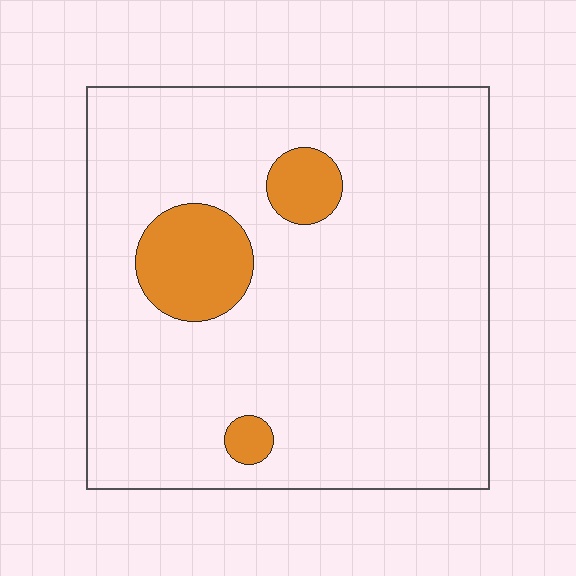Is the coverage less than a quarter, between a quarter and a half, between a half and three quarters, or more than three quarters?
Less than a quarter.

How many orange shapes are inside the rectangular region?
3.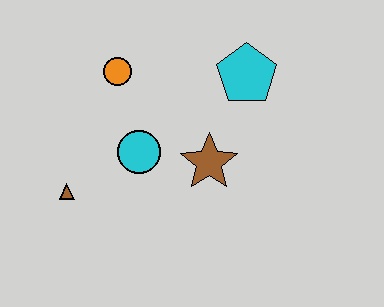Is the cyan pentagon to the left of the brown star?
No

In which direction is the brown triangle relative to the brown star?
The brown triangle is to the left of the brown star.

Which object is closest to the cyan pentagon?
The brown star is closest to the cyan pentagon.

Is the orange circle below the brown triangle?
No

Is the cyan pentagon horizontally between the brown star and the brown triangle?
No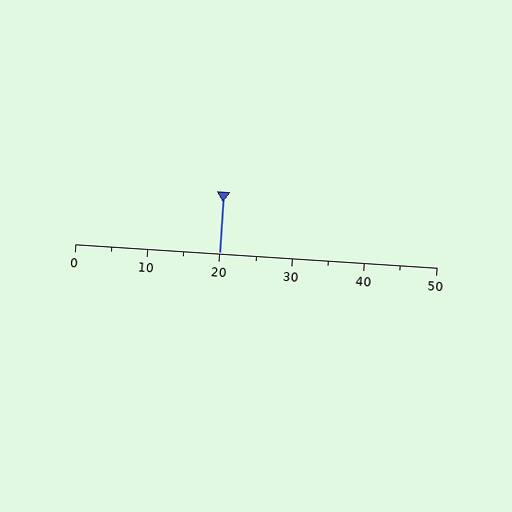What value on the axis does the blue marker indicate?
The marker indicates approximately 20.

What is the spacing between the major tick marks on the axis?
The major ticks are spaced 10 apart.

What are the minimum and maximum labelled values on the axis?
The axis runs from 0 to 50.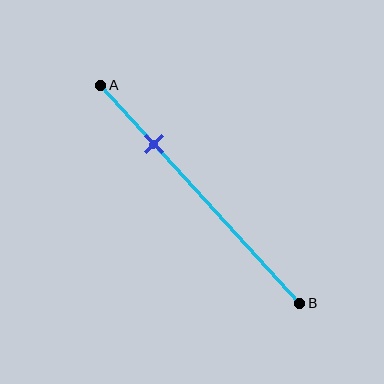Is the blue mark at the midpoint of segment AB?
No, the mark is at about 25% from A, not at the 50% midpoint.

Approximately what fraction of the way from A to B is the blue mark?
The blue mark is approximately 25% of the way from A to B.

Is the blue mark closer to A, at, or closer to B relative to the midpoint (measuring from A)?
The blue mark is closer to point A than the midpoint of segment AB.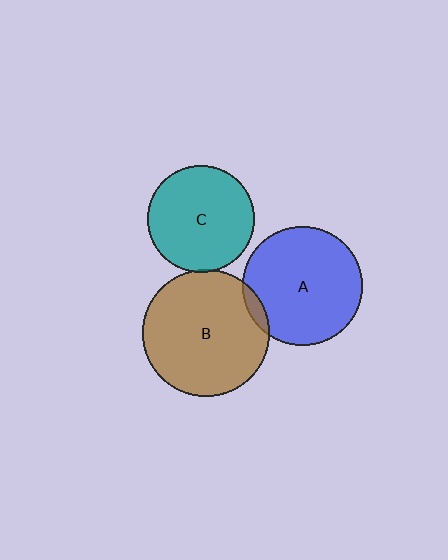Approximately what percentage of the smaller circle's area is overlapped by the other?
Approximately 5%.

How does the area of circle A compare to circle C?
Approximately 1.3 times.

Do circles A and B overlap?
Yes.